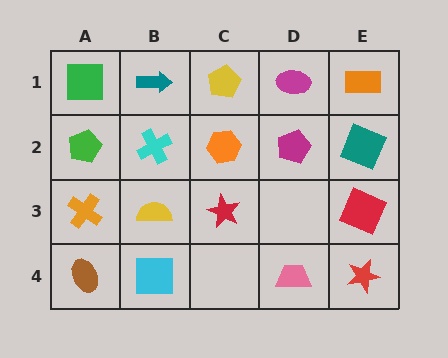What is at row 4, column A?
A brown ellipse.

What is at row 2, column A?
A green pentagon.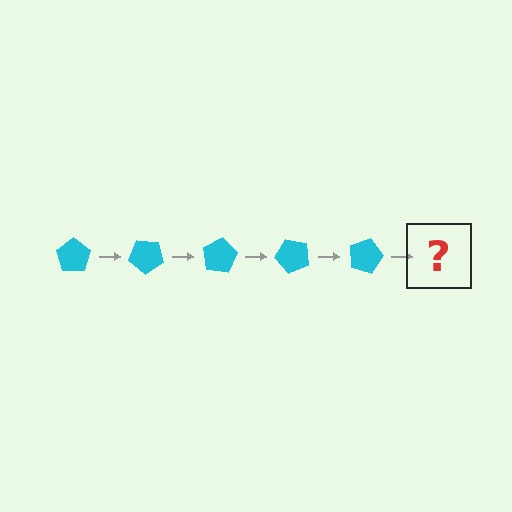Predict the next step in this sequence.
The next step is a cyan pentagon rotated 200 degrees.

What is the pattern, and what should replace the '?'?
The pattern is that the pentagon rotates 40 degrees each step. The '?' should be a cyan pentagon rotated 200 degrees.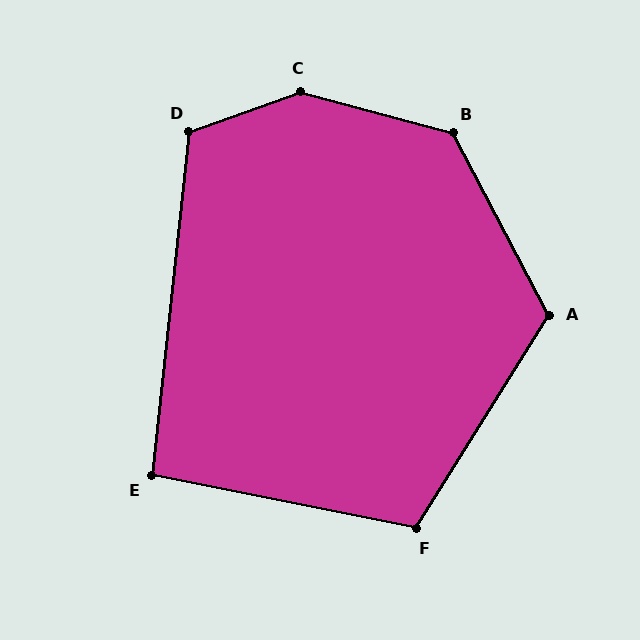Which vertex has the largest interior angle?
C, at approximately 145 degrees.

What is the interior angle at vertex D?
Approximately 116 degrees (obtuse).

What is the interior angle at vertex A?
Approximately 120 degrees (obtuse).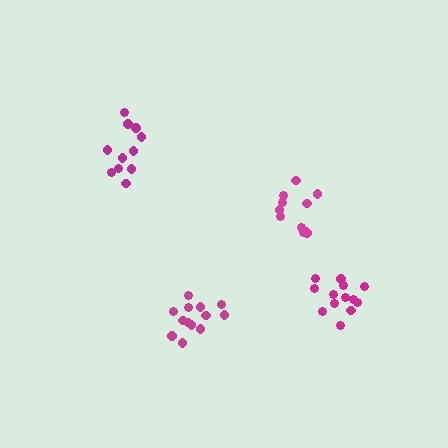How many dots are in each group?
Group 1: 13 dots, Group 2: 11 dots, Group 3: 13 dots, Group 4: 11 dots (48 total).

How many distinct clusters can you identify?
There are 4 distinct clusters.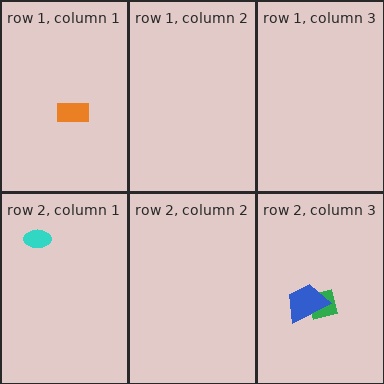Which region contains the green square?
The row 2, column 3 region.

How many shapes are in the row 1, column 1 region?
1.